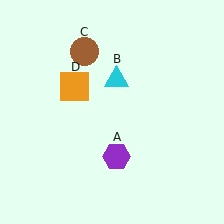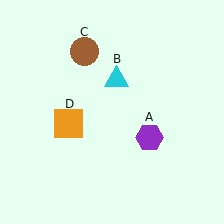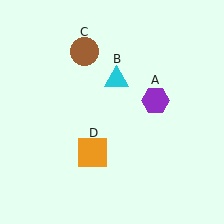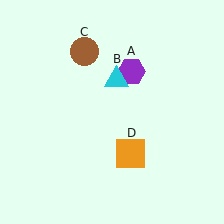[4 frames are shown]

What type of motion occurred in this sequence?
The purple hexagon (object A), orange square (object D) rotated counterclockwise around the center of the scene.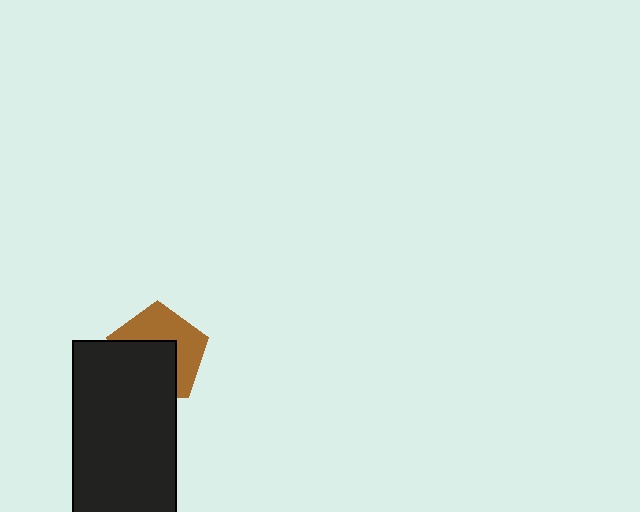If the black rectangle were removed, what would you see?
You would see the complete brown pentagon.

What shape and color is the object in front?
The object in front is a black rectangle.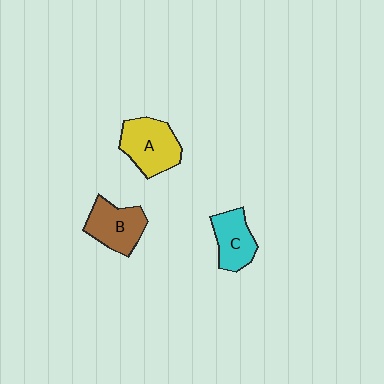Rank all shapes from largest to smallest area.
From largest to smallest: A (yellow), B (brown), C (cyan).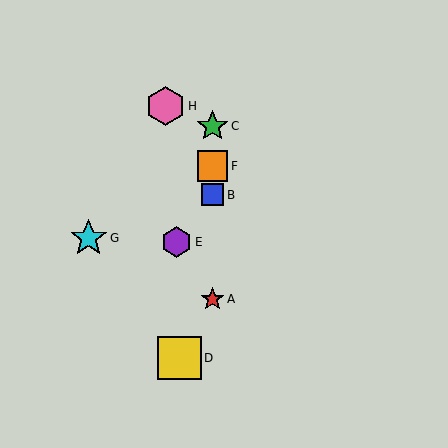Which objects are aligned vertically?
Objects A, B, C, F are aligned vertically.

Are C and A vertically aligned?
Yes, both are at x≈213.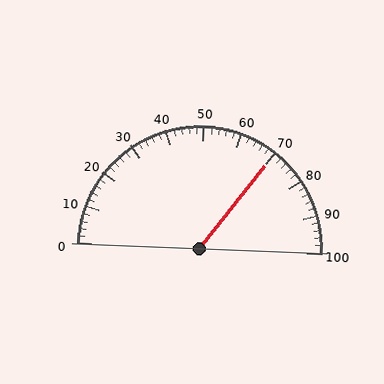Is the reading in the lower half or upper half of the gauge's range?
The reading is in the upper half of the range (0 to 100).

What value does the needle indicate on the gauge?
The needle indicates approximately 70.